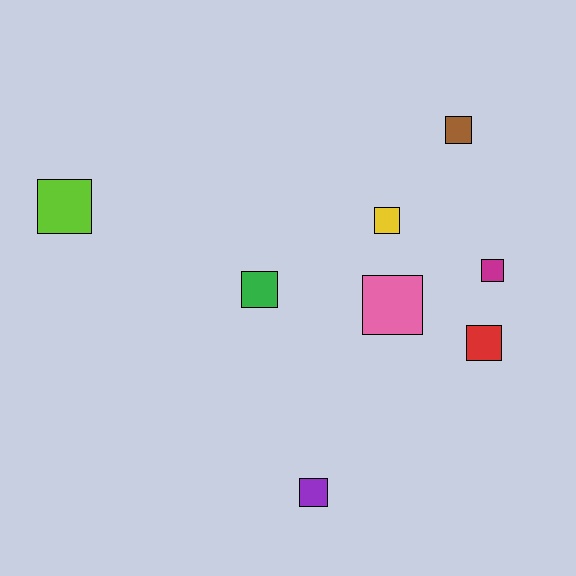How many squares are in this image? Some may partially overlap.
There are 8 squares.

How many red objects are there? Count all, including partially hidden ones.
There is 1 red object.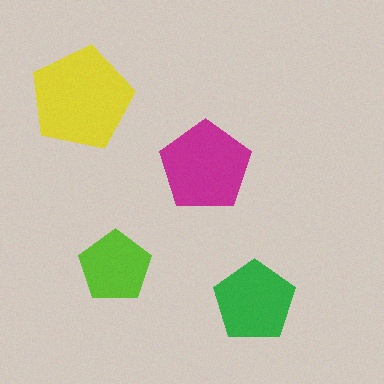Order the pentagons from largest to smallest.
the yellow one, the magenta one, the green one, the lime one.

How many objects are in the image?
There are 4 objects in the image.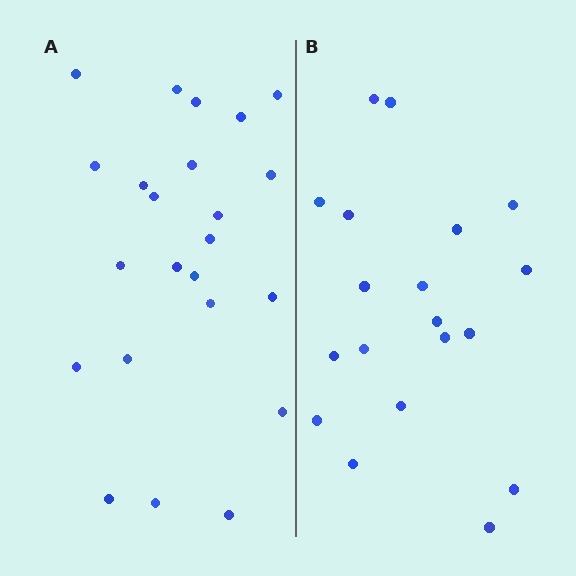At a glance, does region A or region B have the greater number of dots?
Region A (the left region) has more dots.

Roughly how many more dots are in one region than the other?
Region A has about 4 more dots than region B.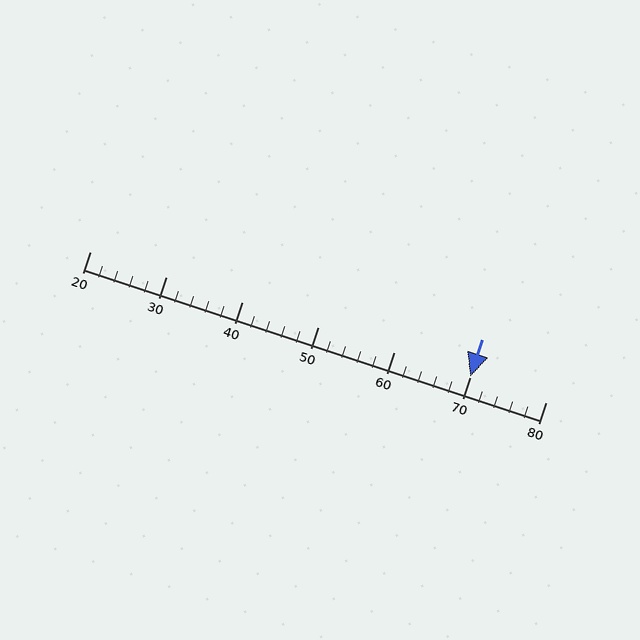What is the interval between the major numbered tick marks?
The major tick marks are spaced 10 units apart.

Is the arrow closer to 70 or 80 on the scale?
The arrow is closer to 70.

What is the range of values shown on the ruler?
The ruler shows values from 20 to 80.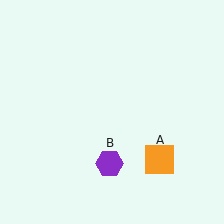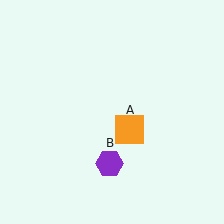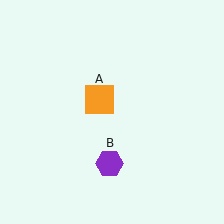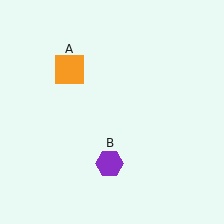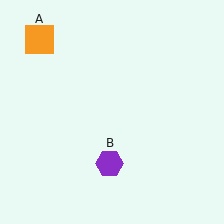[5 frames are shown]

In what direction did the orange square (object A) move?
The orange square (object A) moved up and to the left.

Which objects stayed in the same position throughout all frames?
Purple hexagon (object B) remained stationary.